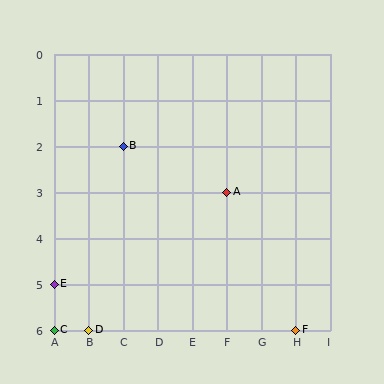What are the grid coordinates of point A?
Point A is at grid coordinates (F, 3).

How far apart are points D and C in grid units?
Points D and C are 1 column apart.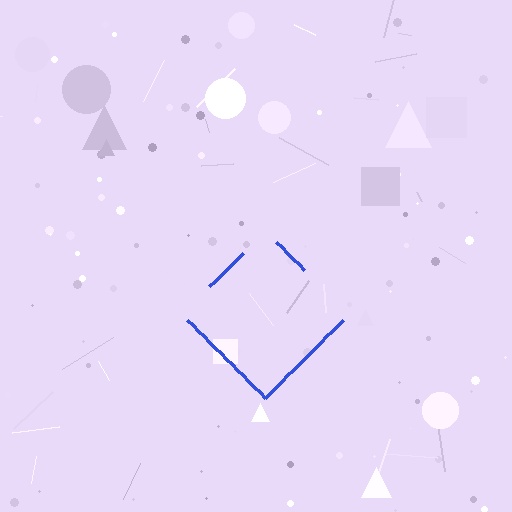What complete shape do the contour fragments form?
The contour fragments form a diamond.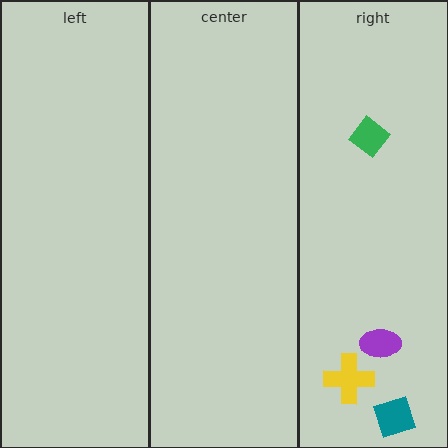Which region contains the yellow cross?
The right region.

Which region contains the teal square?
The right region.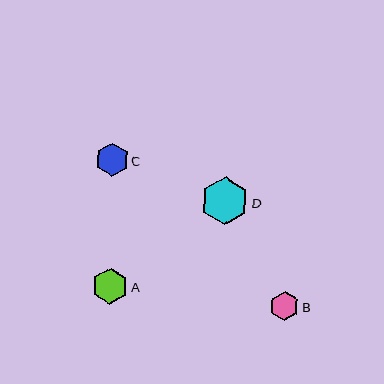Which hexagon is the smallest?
Hexagon B is the smallest with a size of approximately 29 pixels.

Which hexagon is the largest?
Hexagon D is the largest with a size of approximately 47 pixels.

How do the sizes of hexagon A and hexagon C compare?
Hexagon A and hexagon C are approximately the same size.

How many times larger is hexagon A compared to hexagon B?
Hexagon A is approximately 1.2 times the size of hexagon B.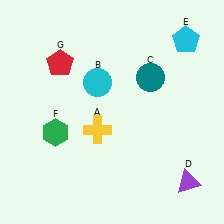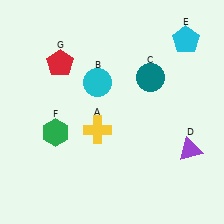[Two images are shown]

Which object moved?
The purple triangle (D) moved up.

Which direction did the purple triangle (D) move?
The purple triangle (D) moved up.